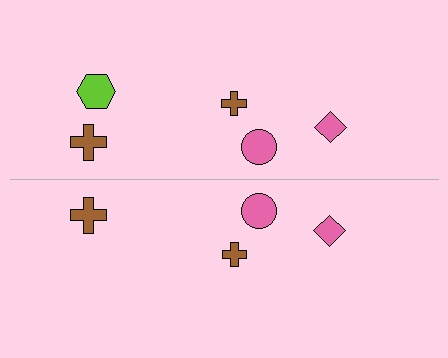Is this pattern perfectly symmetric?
No, the pattern is not perfectly symmetric. A lime hexagon is missing from the bottom side.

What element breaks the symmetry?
A lime hexagon is missing from the bottom side.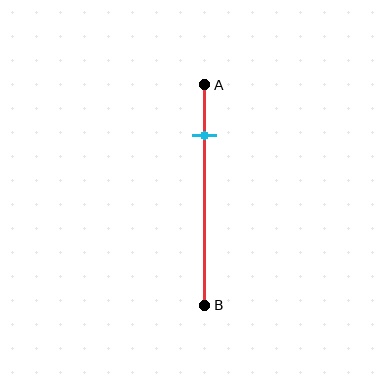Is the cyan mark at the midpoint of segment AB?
No, the mark is at about 25% from A, not at the 50% midpoint.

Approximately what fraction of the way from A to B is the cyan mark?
The cyan mark is approximately 25% of the way from A to B.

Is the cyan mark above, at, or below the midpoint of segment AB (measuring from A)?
The cyan mark is above the midpoint of segment AB.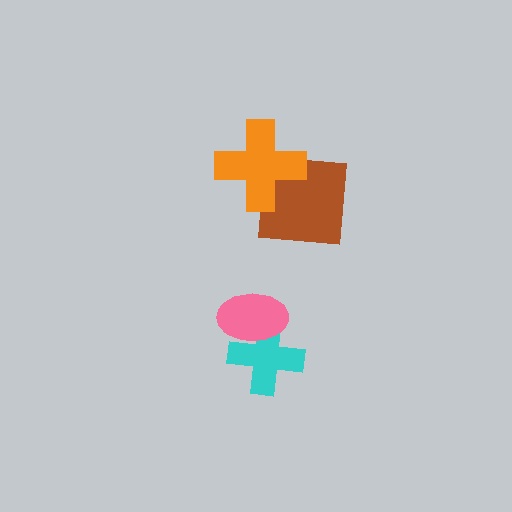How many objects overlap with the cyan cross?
1 object overlaps with the cyan cross.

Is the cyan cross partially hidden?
Yes, it is partially covered by another shape.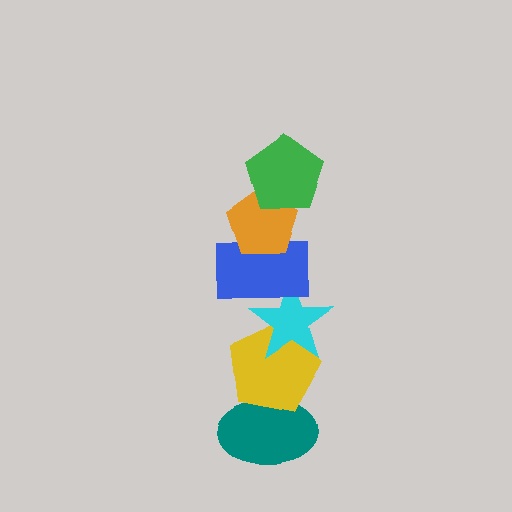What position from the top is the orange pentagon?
The orange pentagon is 2nd from the top.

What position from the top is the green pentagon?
The green pentagon is 1st from the top.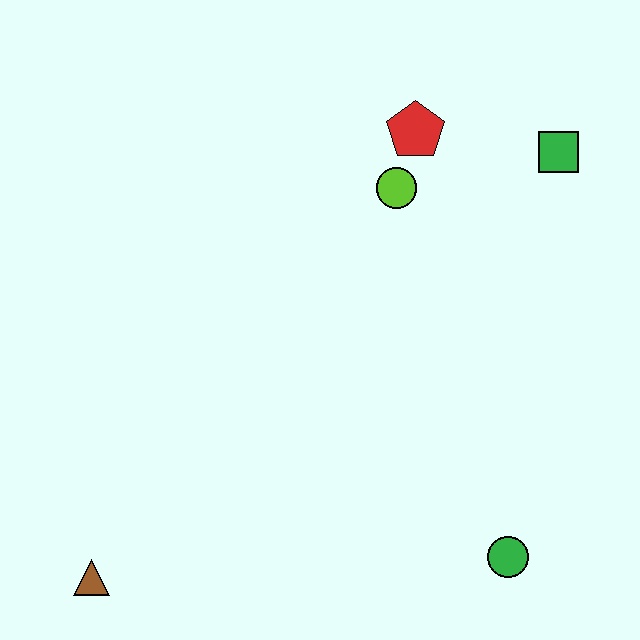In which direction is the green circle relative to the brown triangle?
The green circle is to the right of the brown triangle.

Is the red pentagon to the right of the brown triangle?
Yes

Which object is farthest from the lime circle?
The brown triangle is farthest from the lime circle.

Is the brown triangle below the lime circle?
Yes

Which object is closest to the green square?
The red pentagon is closest to the green square.